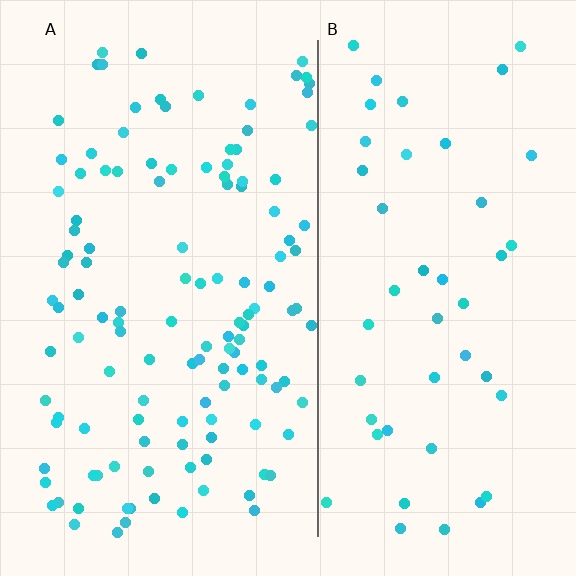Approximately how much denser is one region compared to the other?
Approximately 2.7× — region A over region B.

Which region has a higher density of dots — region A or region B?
A (the left).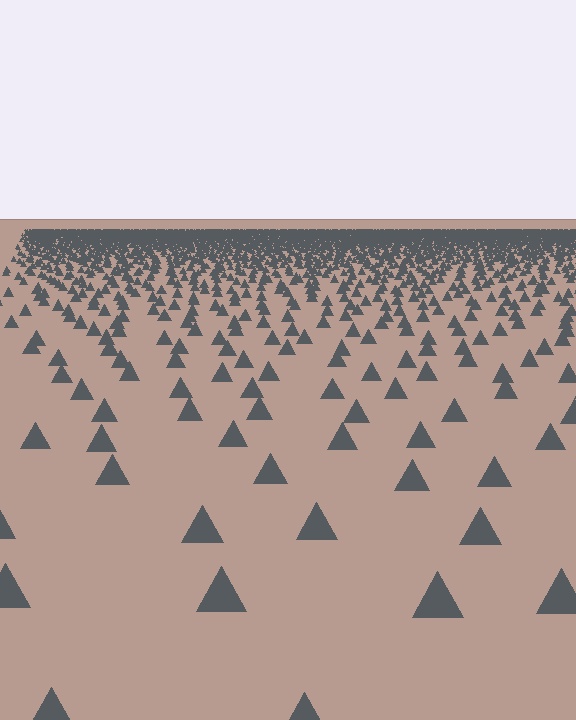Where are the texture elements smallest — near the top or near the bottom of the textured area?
Near the top.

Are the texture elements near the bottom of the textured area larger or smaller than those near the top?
Larger. Near the bottom, elements are closer to the viewer and appear at a bigger on-screen size.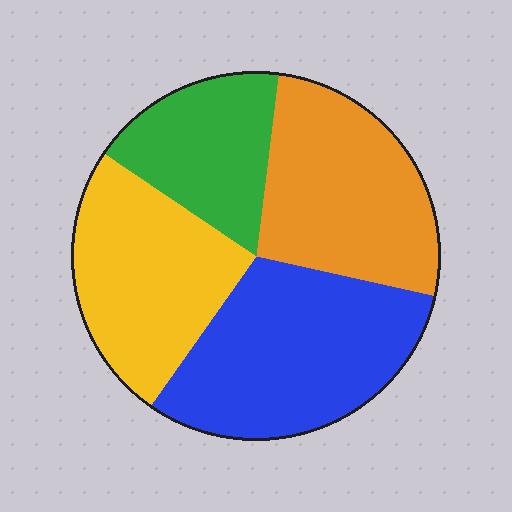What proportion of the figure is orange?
Orange covers about 25% of the figure.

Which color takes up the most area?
Blue, at roughly 30%.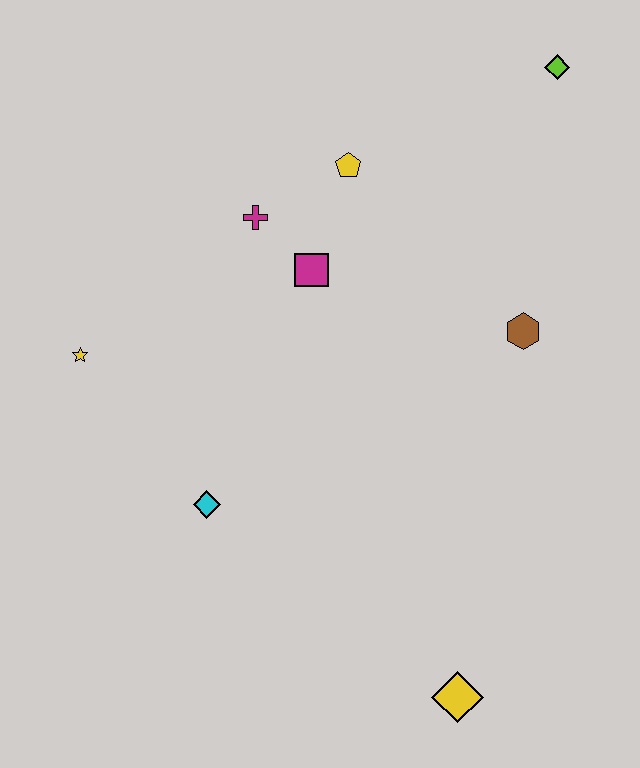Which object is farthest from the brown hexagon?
The yellow star is farthest from the brown hexagon.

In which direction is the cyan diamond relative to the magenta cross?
The cyan diamond is below the magenta cross.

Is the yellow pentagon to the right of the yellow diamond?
No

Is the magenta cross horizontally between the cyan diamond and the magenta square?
Yes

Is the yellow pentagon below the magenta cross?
No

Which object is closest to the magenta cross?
The magenta square is closest to the magenta cross.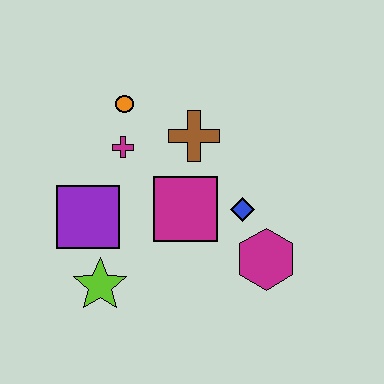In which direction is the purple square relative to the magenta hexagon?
The purple square is to the left of the magenta hexagon.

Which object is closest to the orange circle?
The magenta cross is closest to the orange circle.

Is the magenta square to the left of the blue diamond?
Yes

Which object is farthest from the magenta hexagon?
The orange circle is farthest from the magenta hexagon.